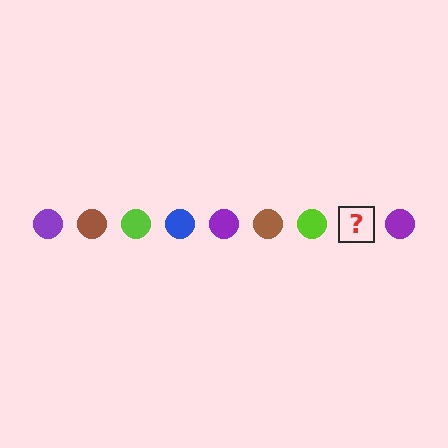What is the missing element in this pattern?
The missing element is a blue circle.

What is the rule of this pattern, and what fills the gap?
The rule is that the pattern cycles through purple, brown, lime, blue circles. The gap should be filled with a blue circle.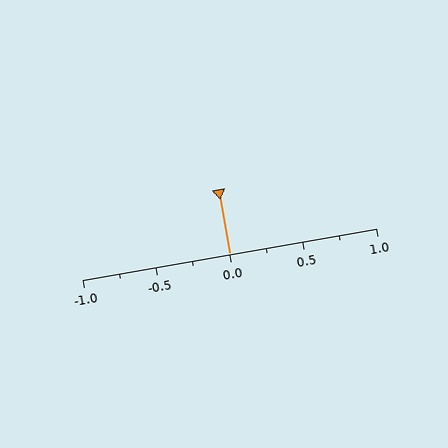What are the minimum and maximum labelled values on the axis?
The axis runs from -1.0 to 1.0.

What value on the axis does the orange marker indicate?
The marker indicates approximately 0.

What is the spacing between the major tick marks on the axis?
The major ticks are spaced 0.5 apart.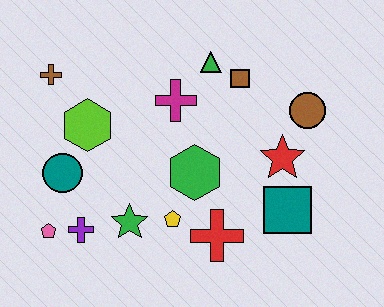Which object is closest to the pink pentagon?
The purple cross is closest to the pink pentagon.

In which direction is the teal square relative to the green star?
The teal square is to the right of the green star.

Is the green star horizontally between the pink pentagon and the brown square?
Yes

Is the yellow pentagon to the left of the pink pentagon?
No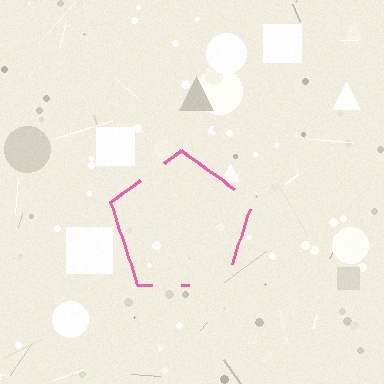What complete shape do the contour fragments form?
The contour fragments form a pentagon.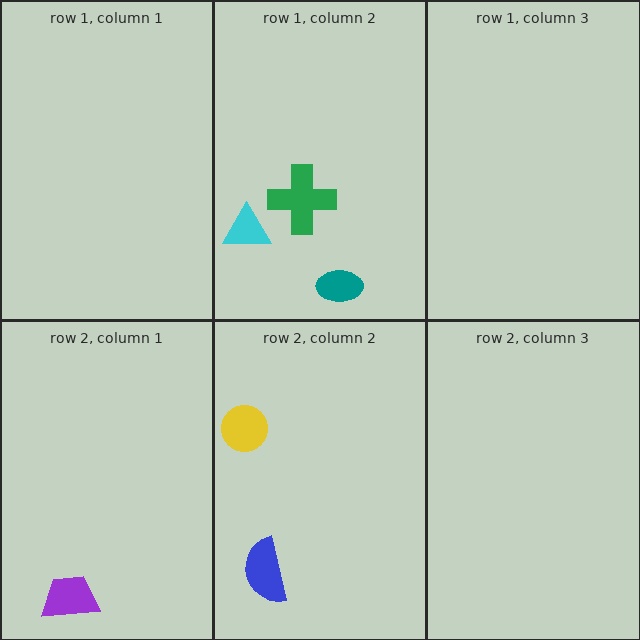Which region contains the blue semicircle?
The row 2, column 2 region.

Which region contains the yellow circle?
The row 2, column 2 region.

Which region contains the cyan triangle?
The row 1, column 2 region.